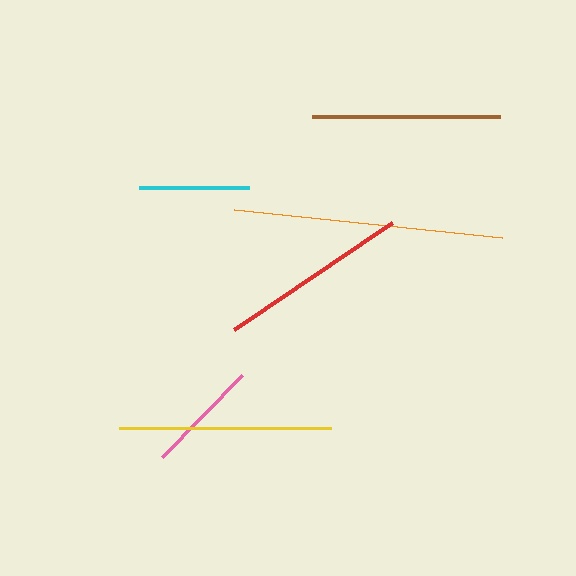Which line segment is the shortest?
The cyan line is the shortest at approximately 110 pixels.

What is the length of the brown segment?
The brown segment is approximately 188 pixels long.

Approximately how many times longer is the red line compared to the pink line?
The red line is approximately 1.7 times the length of the pink line.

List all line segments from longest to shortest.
From longest to shortest: orange, yellow, red, brown, pink, cyan.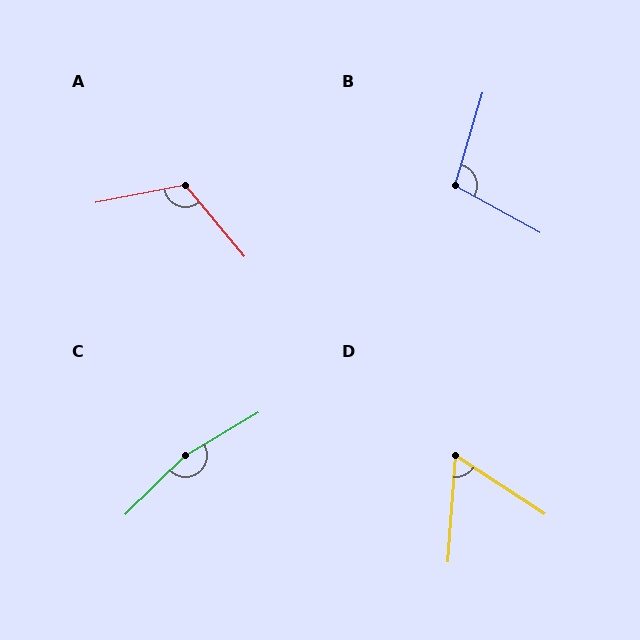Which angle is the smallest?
D, at approximately 61 degrees.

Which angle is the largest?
C, at approximately 166 degrees.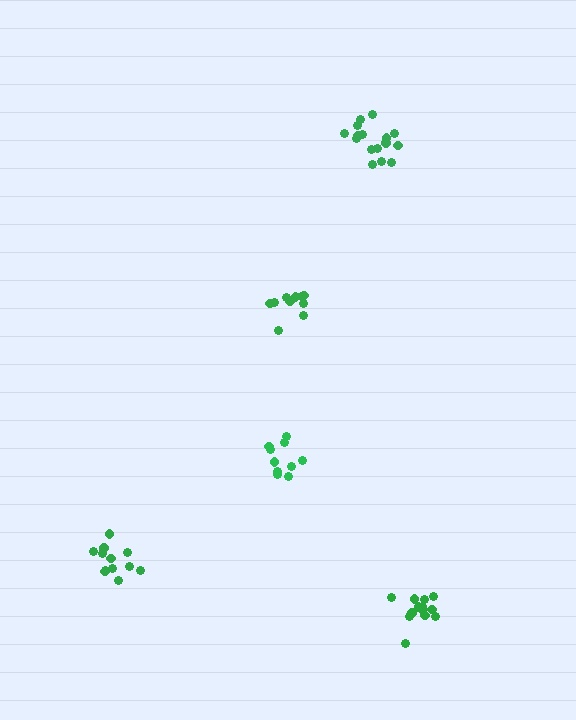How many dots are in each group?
Group 1: 10 dots, Group 2: 10 dots, Group 3: 16 dots, Group 4: 12 dots, Group 5: 13 dots (61 total).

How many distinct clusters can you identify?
There are 5 distinct clusters.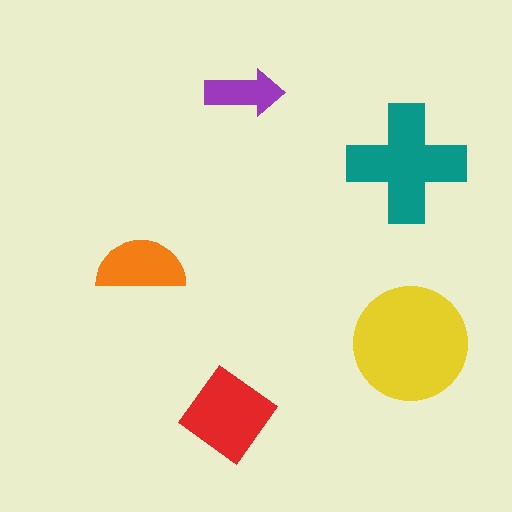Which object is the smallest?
The purple arrow.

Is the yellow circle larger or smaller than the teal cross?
Larger.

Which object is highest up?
The purple arrow is topmost.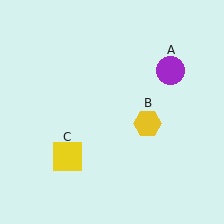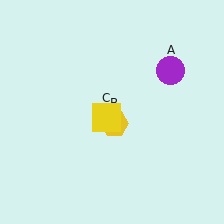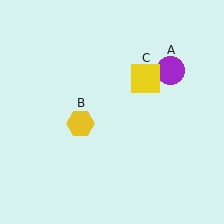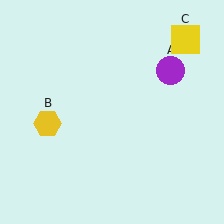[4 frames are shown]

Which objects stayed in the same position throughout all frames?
Purple circle (object A) remained stationary.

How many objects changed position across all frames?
2 objects changed position: yellow hexagon (object B), yellow square (object C).